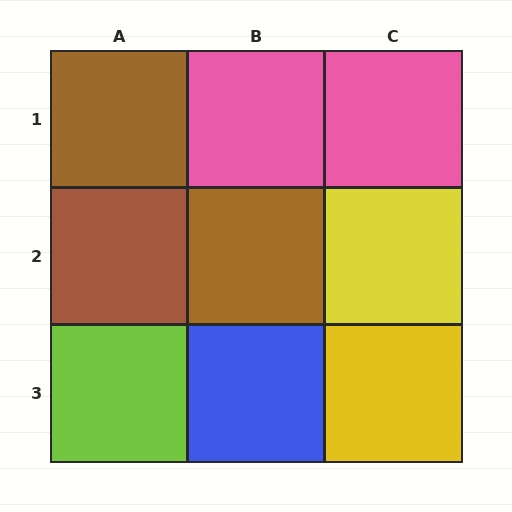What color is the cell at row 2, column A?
Brown.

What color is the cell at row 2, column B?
Brown.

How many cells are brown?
3 cells are brown.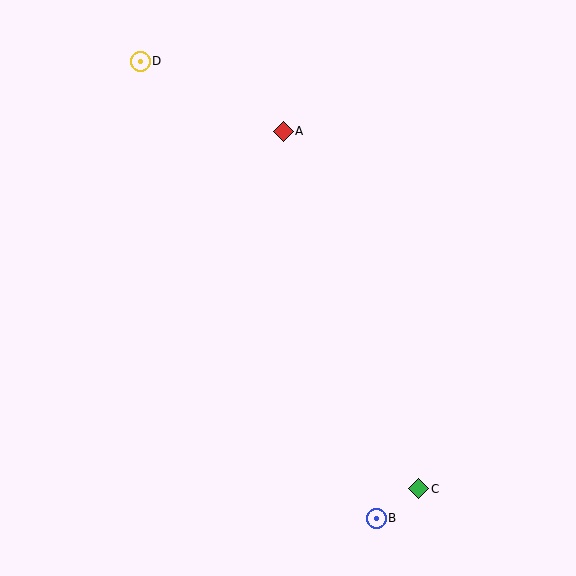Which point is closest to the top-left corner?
Point D is closest to the top-left corner.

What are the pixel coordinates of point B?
Point B is at (376, 518).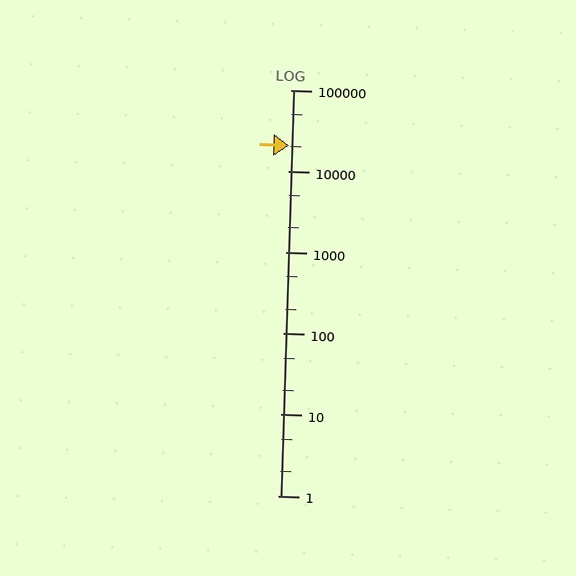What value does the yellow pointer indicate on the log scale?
The pointer indicates approximately 21000.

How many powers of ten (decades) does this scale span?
The scale spans 5 decades, from 1 to 100000.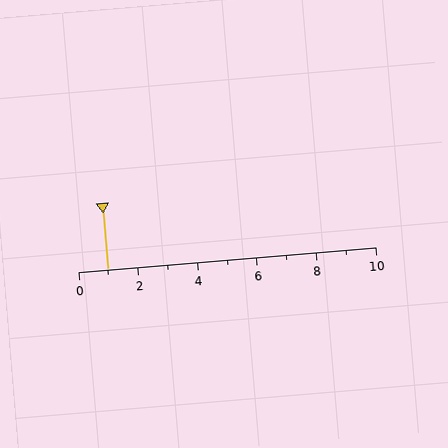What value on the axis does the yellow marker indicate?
The marker indicates approximately 1.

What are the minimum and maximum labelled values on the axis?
The axis runs from 0 to 10.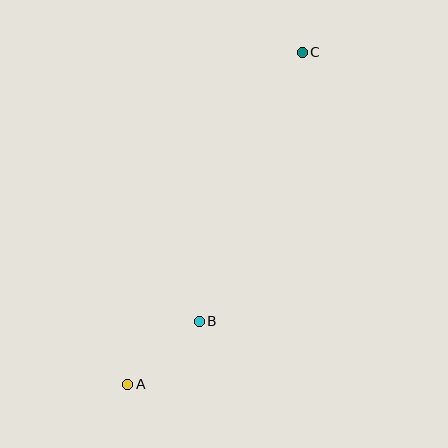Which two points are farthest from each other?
Points A and C are farthest from each other.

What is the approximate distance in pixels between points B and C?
The distance between B and C is approximately 288 pixels.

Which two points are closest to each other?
Points A and B are closest to each other.